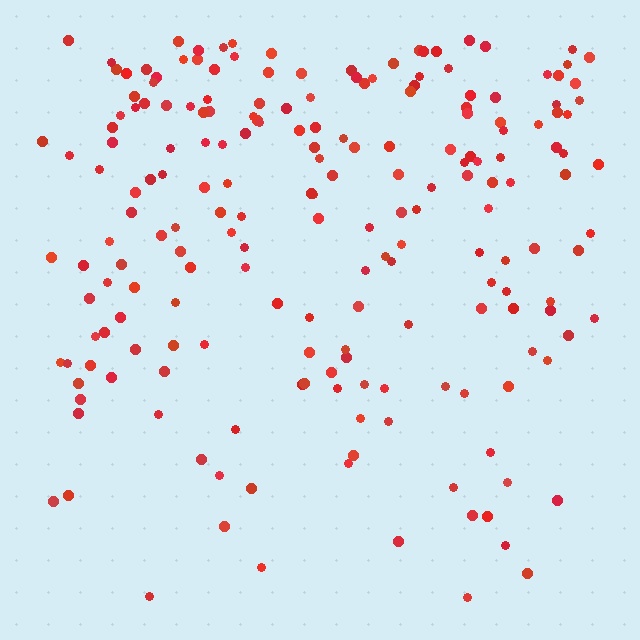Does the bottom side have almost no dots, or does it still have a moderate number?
Still a moderate number, just noticeably fewer than the top.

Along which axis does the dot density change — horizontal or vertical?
Vertical.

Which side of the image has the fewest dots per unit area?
The bottom.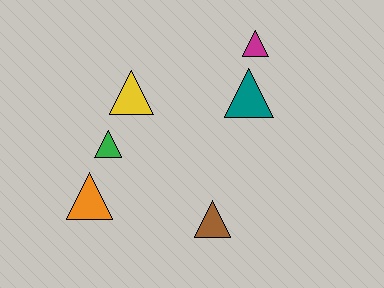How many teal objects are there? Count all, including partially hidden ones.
There is 1 teal object.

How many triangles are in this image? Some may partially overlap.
There are 6 triangles.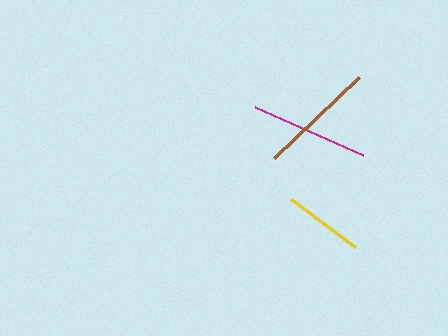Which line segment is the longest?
The magenta line is the longest at approximately 119 pixels.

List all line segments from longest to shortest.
From longest to shortest: magenta, brown, yellow.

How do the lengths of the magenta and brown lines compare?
The magenta and brown lines are approximately the same length.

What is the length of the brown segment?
The brown segment is approximately 118 pixels long.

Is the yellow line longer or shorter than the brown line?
The brown line is longer than the yellow line.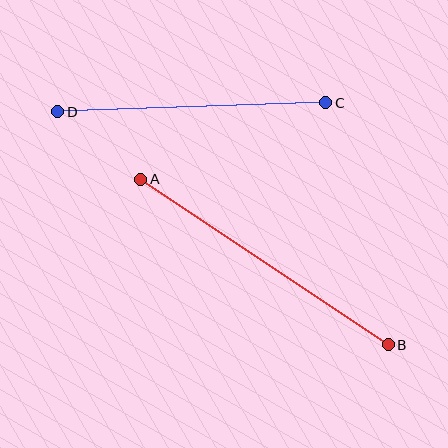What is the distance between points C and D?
The distance is approximately 268 pixels.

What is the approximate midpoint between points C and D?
The midpoint is at approximately (192, 107) pixels.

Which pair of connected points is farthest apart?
Points A and B are farthest apart.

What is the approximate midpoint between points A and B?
The midpoint is at approximately (265, 262) pixels.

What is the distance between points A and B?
The distance is approximately 298 pixels.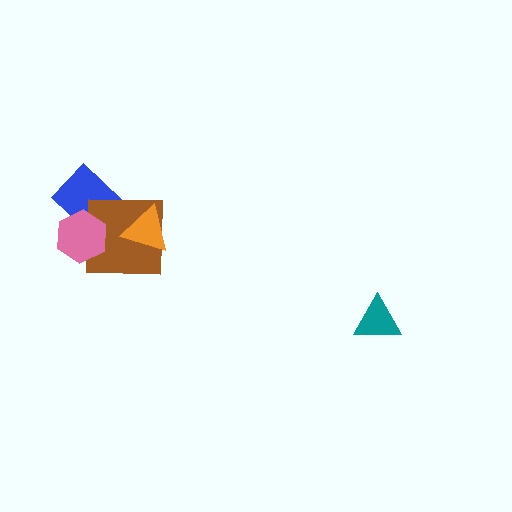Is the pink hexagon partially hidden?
No, no other shape covers it.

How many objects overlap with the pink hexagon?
2 objects overlap with the pink hexagon.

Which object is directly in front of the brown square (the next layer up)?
The pink hexagon is directly in front of the brown square.